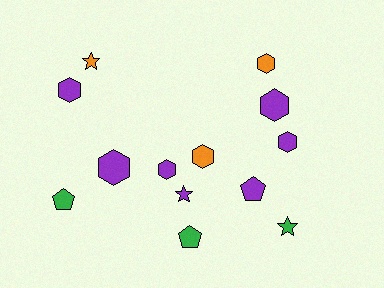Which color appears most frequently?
Purple, with 7 objects.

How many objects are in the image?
There are 13 objects.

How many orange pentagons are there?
There are no orange pentagons.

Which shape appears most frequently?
Hexagon, with 7 objects.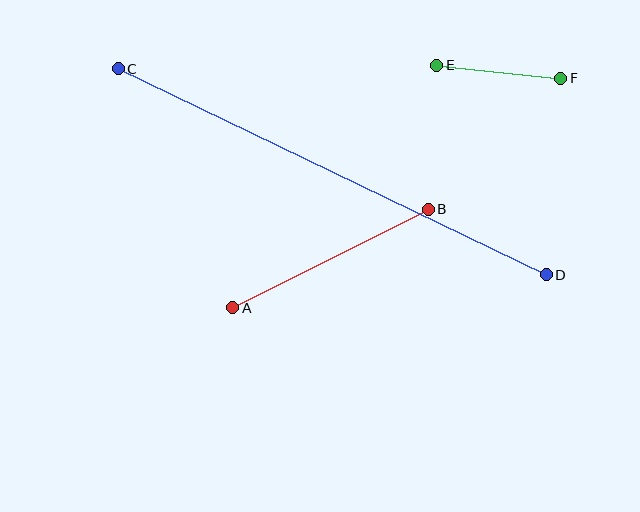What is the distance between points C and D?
The distance is approximately 475 pixels.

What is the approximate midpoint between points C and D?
The midpoint is at approximately (332, 172) pixels.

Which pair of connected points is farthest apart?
Points C and D are farthest apart.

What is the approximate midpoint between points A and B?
The midpoint is at approximately (330, 258) pixels.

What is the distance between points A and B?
The distance is approximately 219 pixels.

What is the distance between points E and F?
The distance is approximately 125 pixels.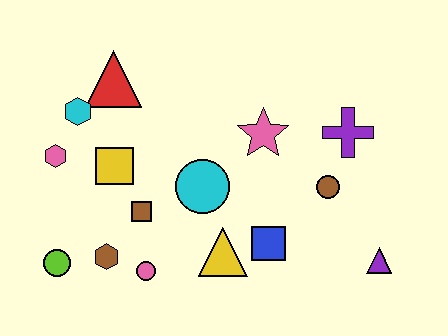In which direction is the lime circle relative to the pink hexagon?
The lime circle is below the pink hexagon.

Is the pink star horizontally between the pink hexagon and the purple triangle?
Yes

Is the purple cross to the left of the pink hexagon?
No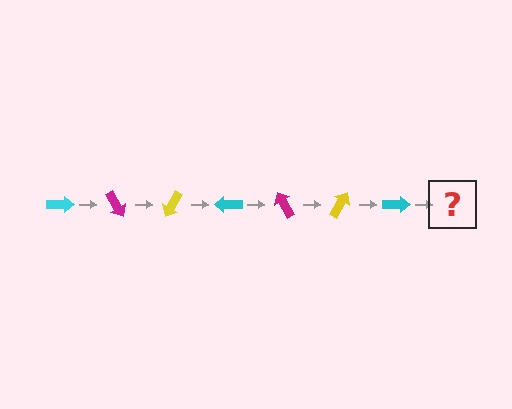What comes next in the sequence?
The next element should be a magenta arrow, rotated 420 degrees from the start.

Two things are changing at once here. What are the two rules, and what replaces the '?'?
The two rules are that it rotates 60 degrees each step and the color cycles through cyan, magenta, and yellow. The '?' should be a magenta arrow, rotated 420 degrees from the start.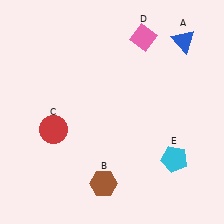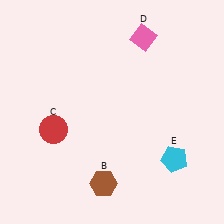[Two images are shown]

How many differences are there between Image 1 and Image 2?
There is 1 difference between the two images.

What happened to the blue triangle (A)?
The blue triangle (A) was removed in Image 2. It was in the top-right area of Image 1.